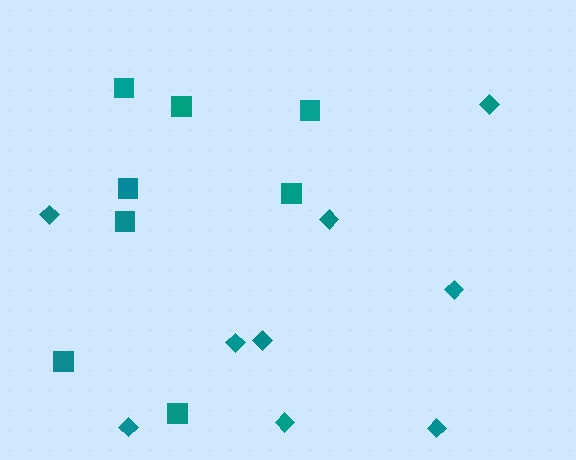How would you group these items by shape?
There are 2 groups: one group of diamonds (9) and one group of squares (8).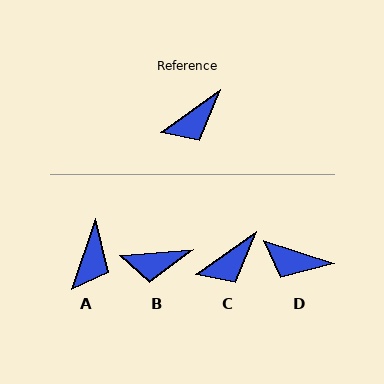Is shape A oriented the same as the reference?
No, it is off by about 36 degrees.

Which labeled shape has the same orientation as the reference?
C.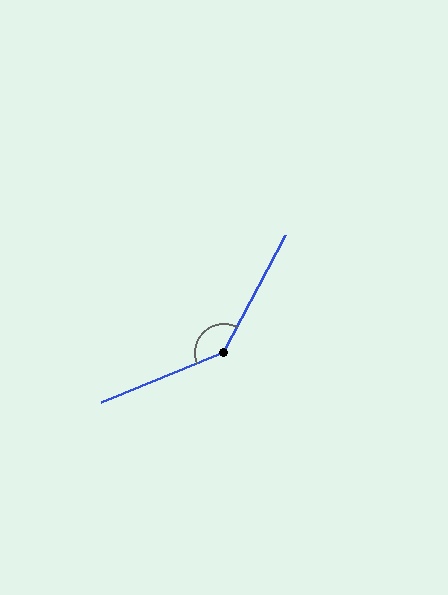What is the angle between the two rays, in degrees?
Approximately 140 degrees.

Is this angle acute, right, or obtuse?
It is obtuse.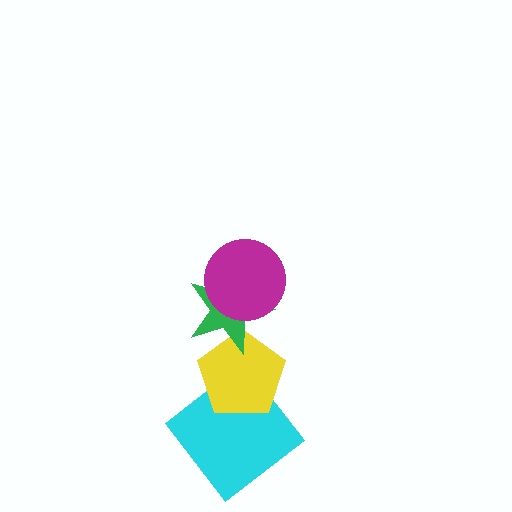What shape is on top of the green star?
The magenta circle is on top of the green star.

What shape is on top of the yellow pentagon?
The green star is on top of the yellow pentagon.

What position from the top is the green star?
The green star is 2nd from the top.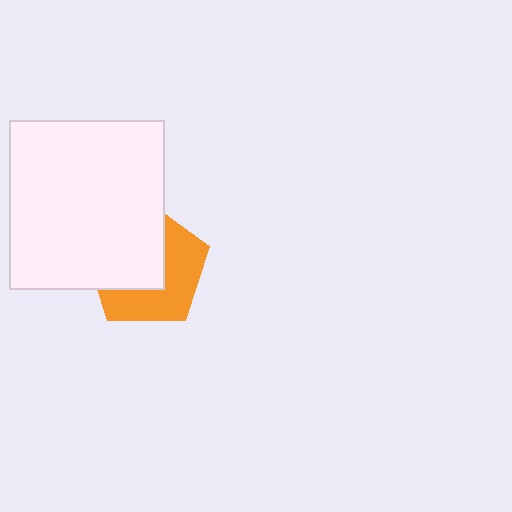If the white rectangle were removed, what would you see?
You would see the complete orange pentagon.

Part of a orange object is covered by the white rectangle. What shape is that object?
It is a pentagon.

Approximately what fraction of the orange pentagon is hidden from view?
Roughly 51% of the orange pentagon is hidden behind the white rectangle.